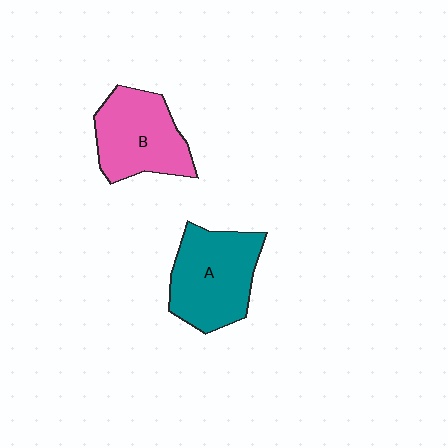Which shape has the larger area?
Shape A (teal).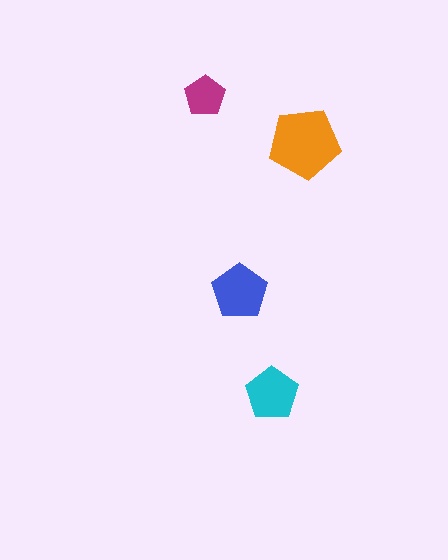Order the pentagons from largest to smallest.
the orange one, the blue one, the cyan one, the magenta one.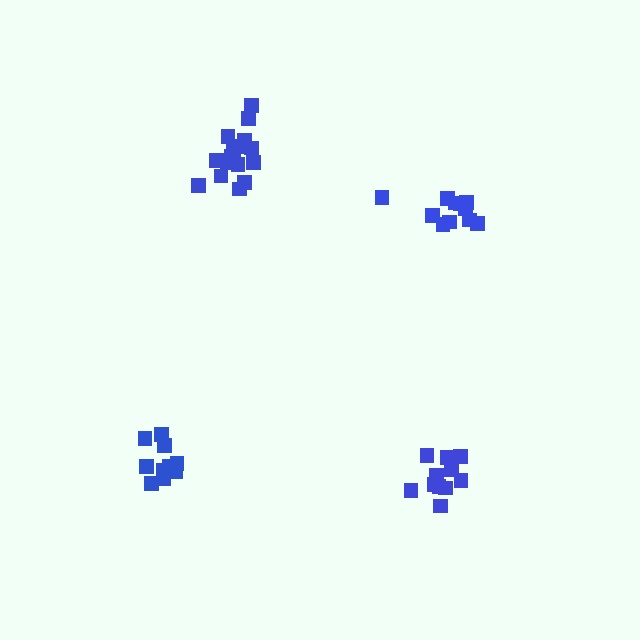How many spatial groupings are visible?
There are 4 spatial groupings.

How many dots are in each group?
Group 1: 16 dots, Group 2: 11 dots, Group 3: 11 dots, Group 4: 10 dots (48 total).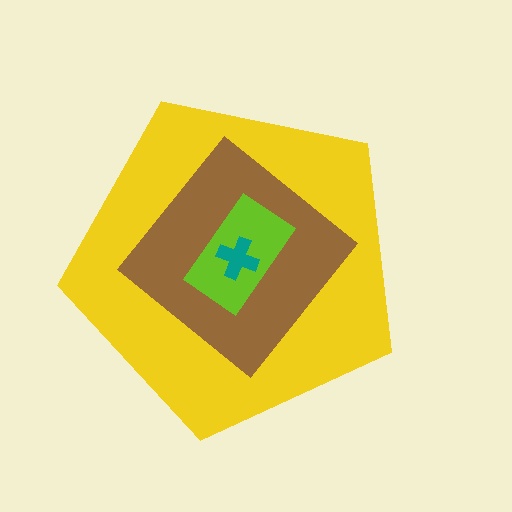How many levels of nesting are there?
4.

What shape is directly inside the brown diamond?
The lime rectangle.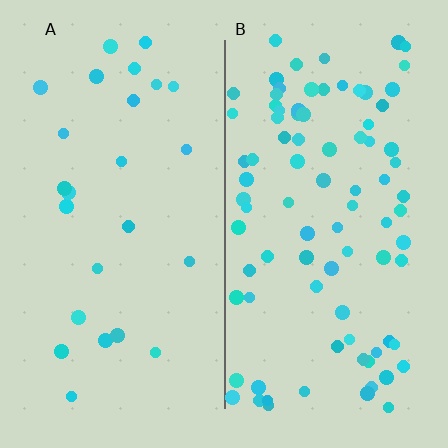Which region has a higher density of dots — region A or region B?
B (the right).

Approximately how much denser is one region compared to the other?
Approximately 3.5× — region B over region A.